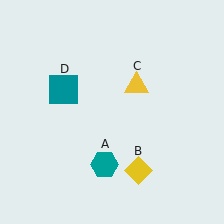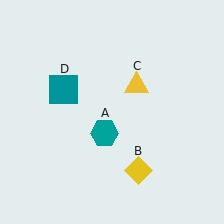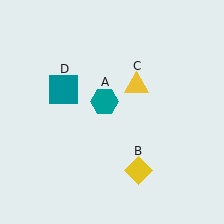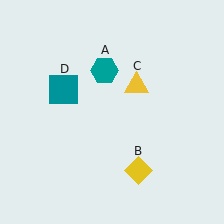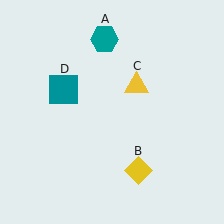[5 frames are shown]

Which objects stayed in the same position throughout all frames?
Yellow diamond (object B) and yellow triangle (object C) and teal square (object D) remained stationary.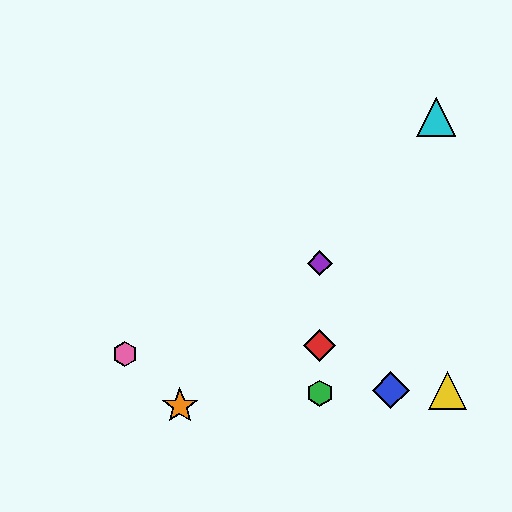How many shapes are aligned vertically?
3 shapes (the red diamond, the green hexagon, the purple diamond) are aligned vertically.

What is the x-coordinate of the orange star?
The orange star is at x≈180.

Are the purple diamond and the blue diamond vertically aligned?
No, the purple diamond is at x≈320 and the blue diamond is at x≈391.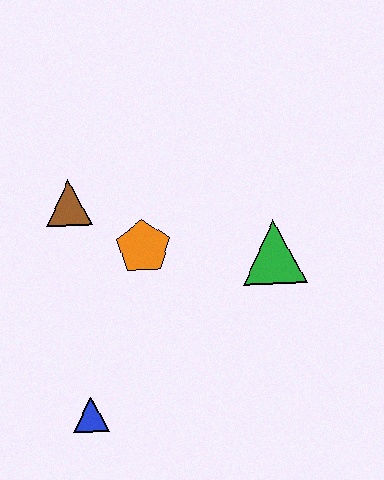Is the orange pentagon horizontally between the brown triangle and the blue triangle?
No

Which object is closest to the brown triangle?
The orange pentagon is closest to the brown triangle.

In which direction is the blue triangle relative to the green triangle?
The blue triangle is to the left of the green triangle.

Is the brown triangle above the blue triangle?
Yes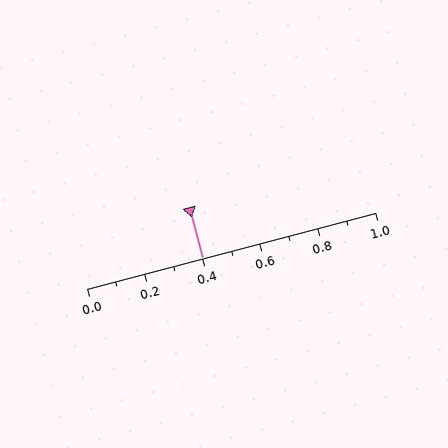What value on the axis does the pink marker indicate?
The marker indicates approximately 0.4.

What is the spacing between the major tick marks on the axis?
The major ticks are spaced 0.2 apart.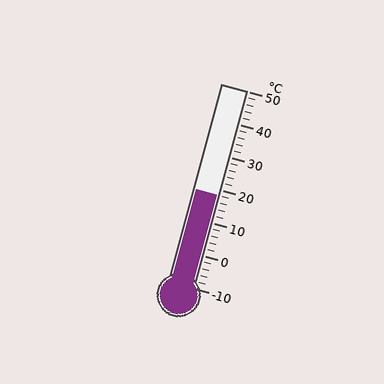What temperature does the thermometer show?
The thermometer shows approximately 18°C.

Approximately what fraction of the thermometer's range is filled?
The thermometer is filled to approximately 45% of its range.